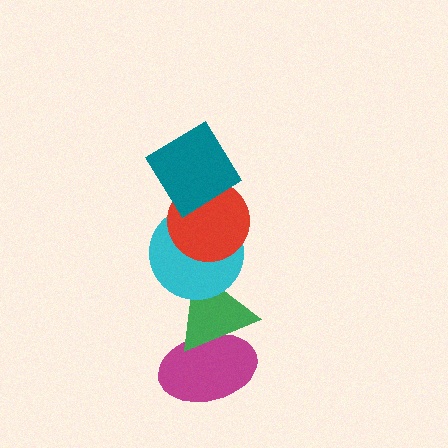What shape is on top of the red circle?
The teal diamond is on top of the red circle.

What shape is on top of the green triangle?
The cyan circle is on top of the green triangle.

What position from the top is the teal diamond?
The teal diamond is 1st from the top.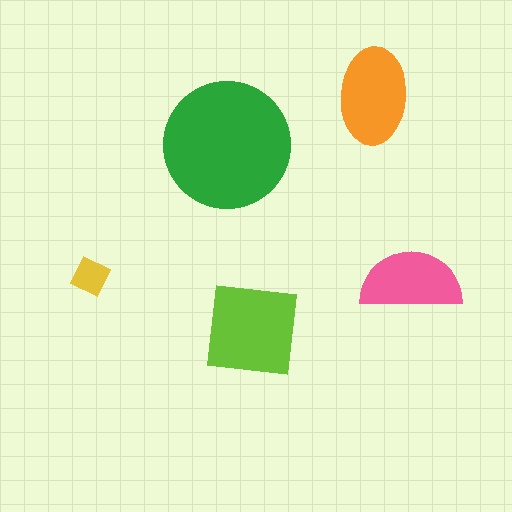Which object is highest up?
The orange ellipse is topmost.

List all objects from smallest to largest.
The yellow diamond, the pink semicircle, the orange ellipse, the lime square, the green circle.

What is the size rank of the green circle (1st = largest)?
1st.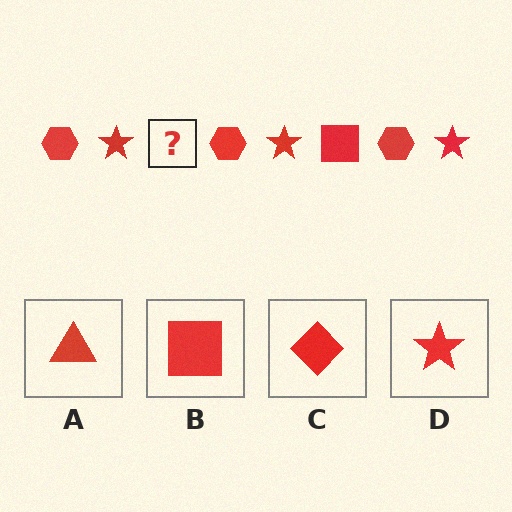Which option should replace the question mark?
Option B.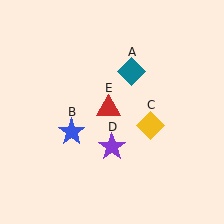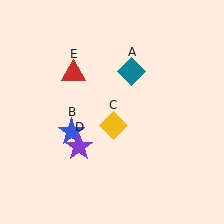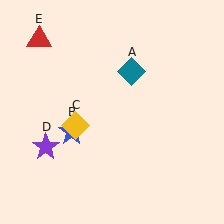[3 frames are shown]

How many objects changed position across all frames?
3 objects changed position: yellow diamond (object C), purple star (object D), red triangle (object E).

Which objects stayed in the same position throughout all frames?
Teal diamond (object A) and blue star (object B) remained stationary.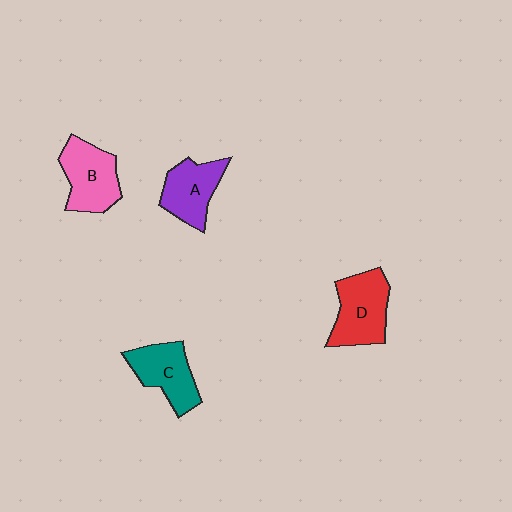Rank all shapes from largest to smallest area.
From largest to smallest: D (red), B (pink), C (teal), A (purple).